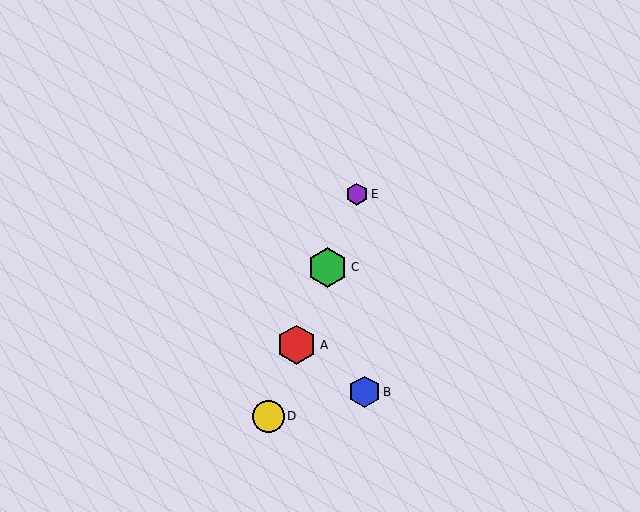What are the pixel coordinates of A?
Object A is at (297, 345).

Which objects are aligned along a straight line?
Objects A, C, D, E are aligned along a straight line.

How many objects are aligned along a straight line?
4 objects (A, C, D, E) are aligned along a straight line.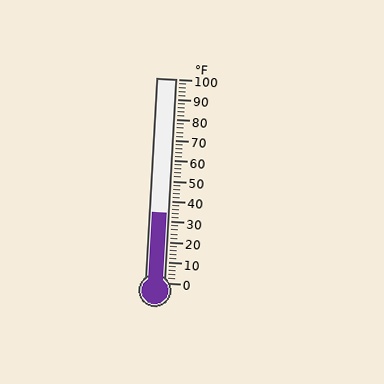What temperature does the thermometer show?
The thermometer shows approximately 34°F.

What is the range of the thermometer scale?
The thermometer scale ranges from 0°F to 100°F.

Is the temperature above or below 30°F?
The temperature is above 30°F.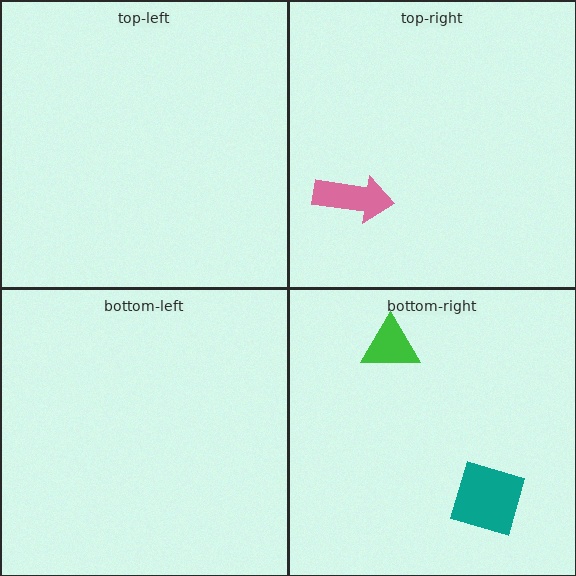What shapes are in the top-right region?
The pink arrow.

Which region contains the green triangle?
The bottom-right region.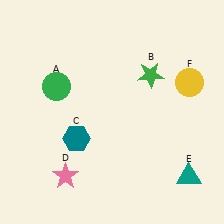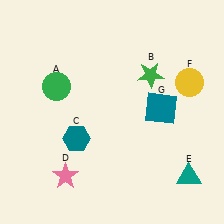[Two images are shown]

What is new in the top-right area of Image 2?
A teal square (G) was added in the top-right area of Image 2.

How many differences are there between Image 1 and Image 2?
There is 1 difference between the two images.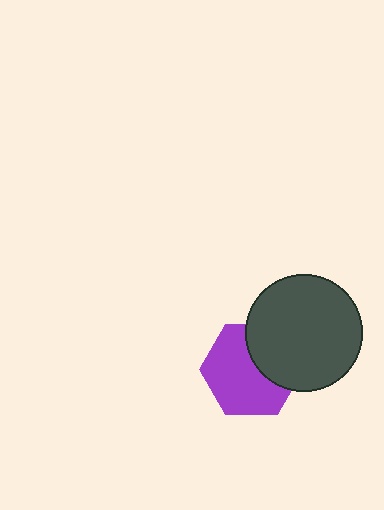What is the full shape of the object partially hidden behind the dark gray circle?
The partially hidden object is a purple hexagon.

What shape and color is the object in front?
The object in front is a dark gray circle.